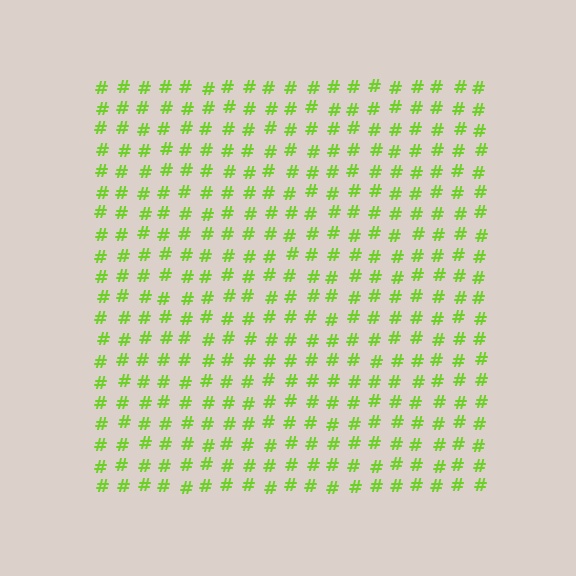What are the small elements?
The small elements are hash symbols.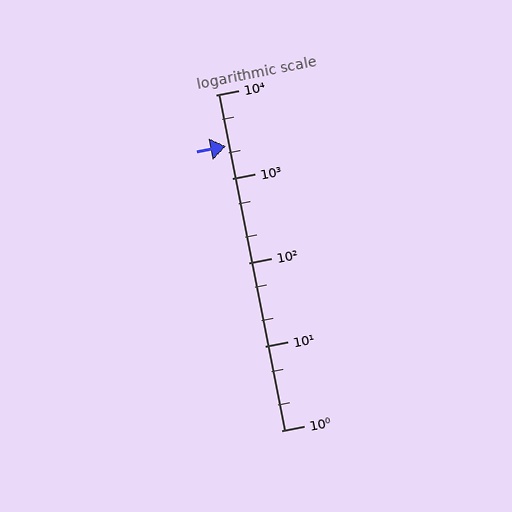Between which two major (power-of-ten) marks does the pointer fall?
The pointer is between 1000 and 10000.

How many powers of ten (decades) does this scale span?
The scale spans 4 decades, from 1 to 10000.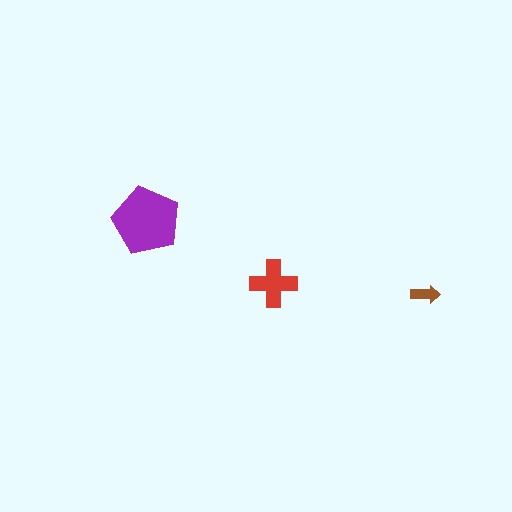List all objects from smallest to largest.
The brown arrow, the red cross, the purple pentagon.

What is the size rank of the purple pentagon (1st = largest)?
1st.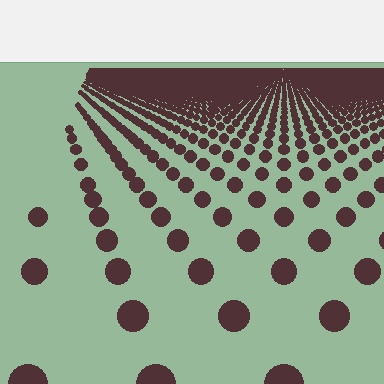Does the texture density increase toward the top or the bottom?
Density increases toward the top.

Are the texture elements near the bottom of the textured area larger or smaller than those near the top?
Larger. Near the bottom, elements are closer to the viewer and appear at a bigger on-screen size.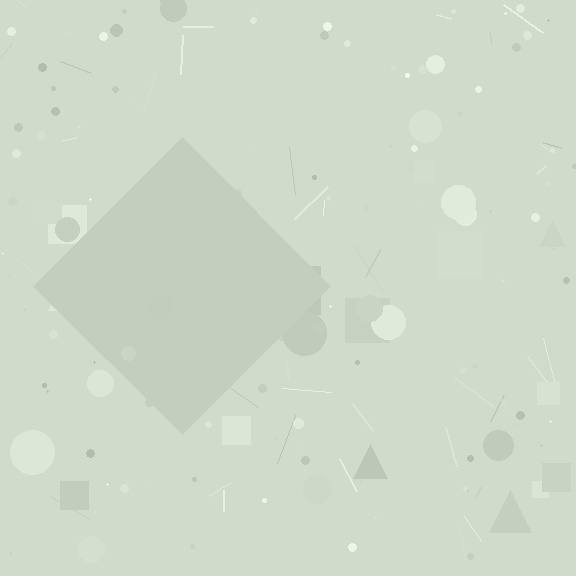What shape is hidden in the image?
A diamond is hidden in the image.